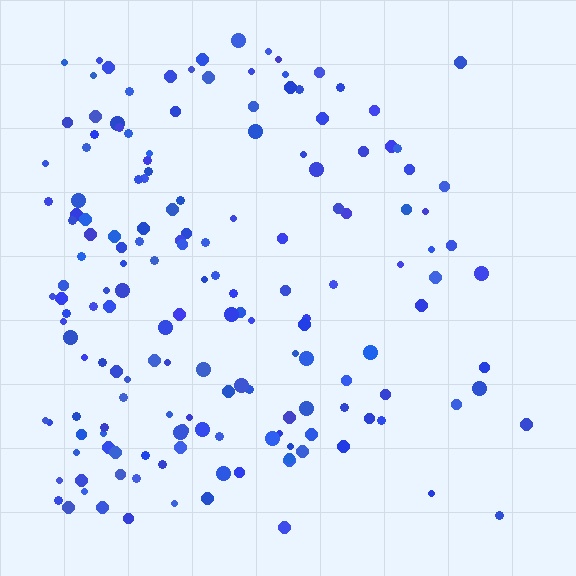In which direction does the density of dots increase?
From right to left, with the left side densest.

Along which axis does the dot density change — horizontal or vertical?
Horizontal.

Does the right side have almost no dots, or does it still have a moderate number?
Still a moderate number, just noticeably fewer than the left.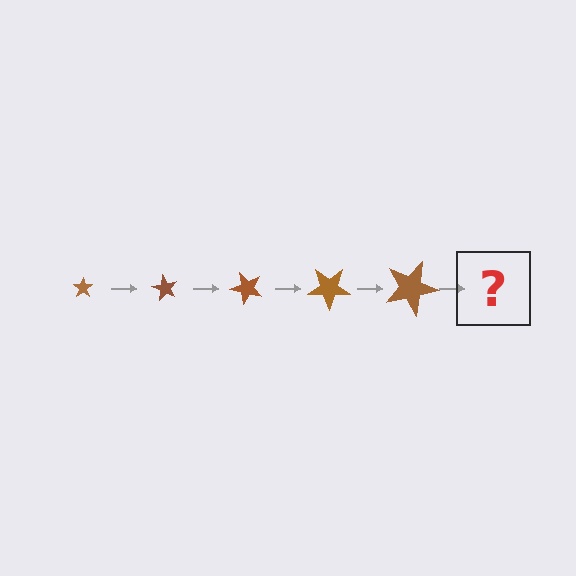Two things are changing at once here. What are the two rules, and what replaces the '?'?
The two rules are that the star grows larger each step and it rotates 60 degrees each step. The '?' should be a star, larger than the previous one and rotated 300 degrees from the start.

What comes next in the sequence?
The next element should be a star, larger than the previous one and rotated 300 degrees from the start.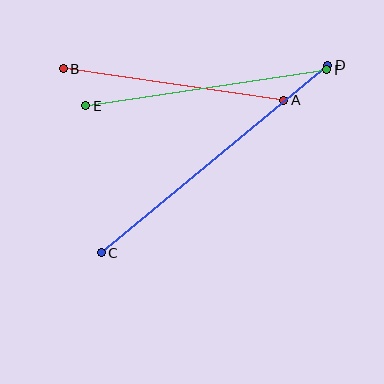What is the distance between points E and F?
The distance is approximately 244 pixels.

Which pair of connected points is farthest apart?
Points C and D are farthest apart.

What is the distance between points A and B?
The distance is approximately 223 pixels.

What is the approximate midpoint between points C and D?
The midpoint is at approximately (214, 159) pixels.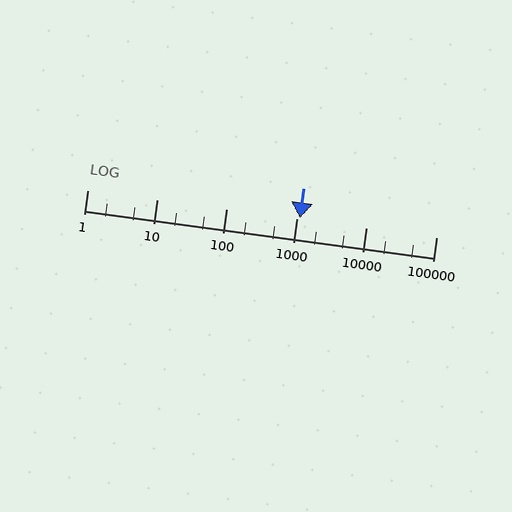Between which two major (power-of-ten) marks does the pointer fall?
The pointer is between 1000 and 10000.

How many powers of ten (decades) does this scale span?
The scale spans 5 decades, from 1 to 100000.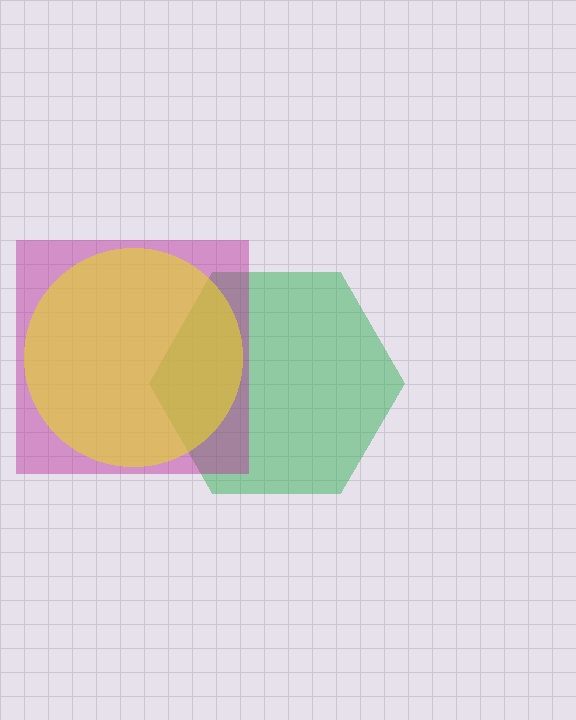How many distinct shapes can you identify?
There are 3 distinct shapes: a green hexagon, a magenta square, a yellow circle.